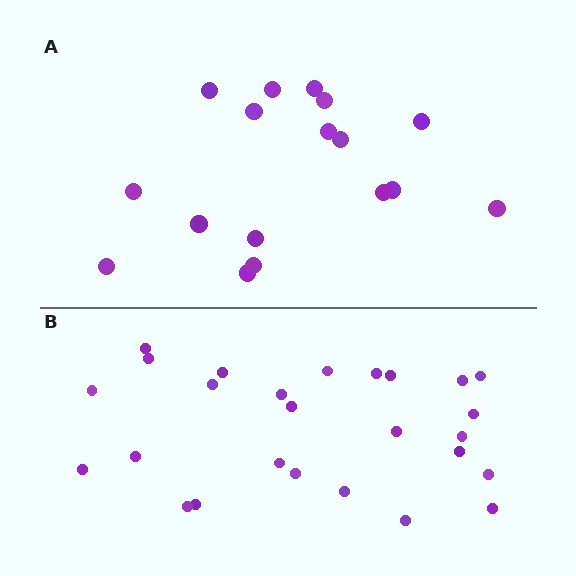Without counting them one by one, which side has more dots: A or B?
Region B (the bottom region) has more dots.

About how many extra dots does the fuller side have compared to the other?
Region B has roughly 8 or so more dots than region A.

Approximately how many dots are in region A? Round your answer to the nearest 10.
About 20 dots. (The exact count is 17, which rounds to 20.)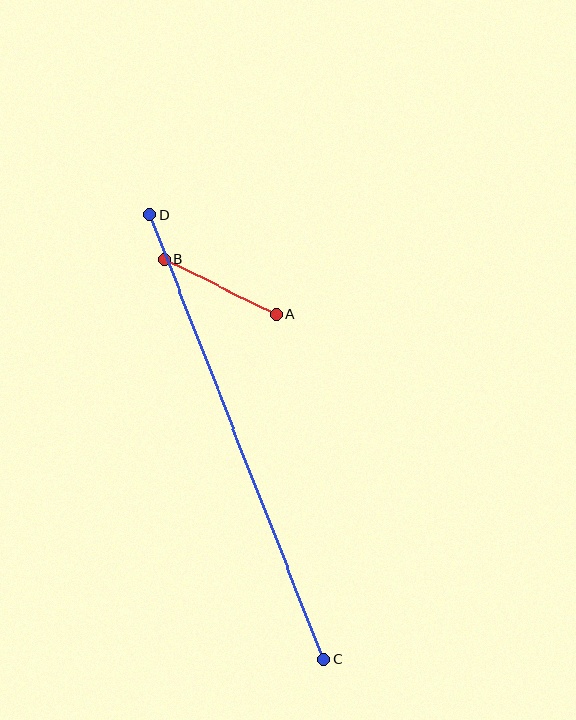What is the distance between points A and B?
The distance is approximately 125 pixels.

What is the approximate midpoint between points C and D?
The midpoint is at approximately (237, 437) pixels.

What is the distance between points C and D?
The distance is approximately 477 pixels.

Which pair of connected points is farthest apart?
Points C and D are farthest apart.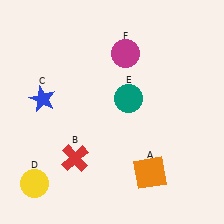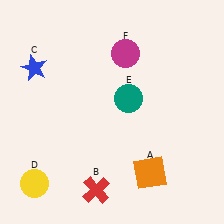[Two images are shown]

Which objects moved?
The objects that moved are: the red cross (B), the blue star (C).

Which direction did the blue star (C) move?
The blue star (C) moved up.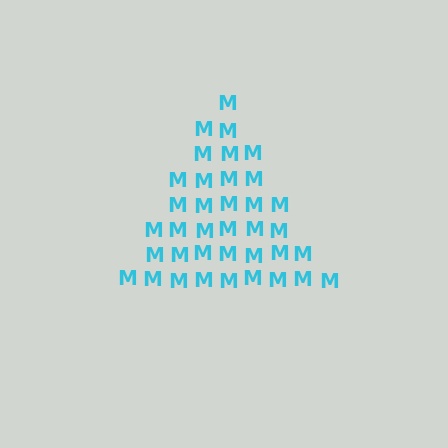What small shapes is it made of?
It is made of small letter M's.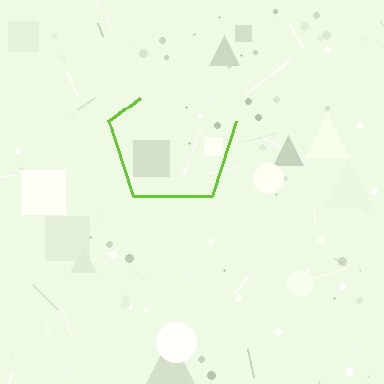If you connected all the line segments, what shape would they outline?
They would outline a pentagon.